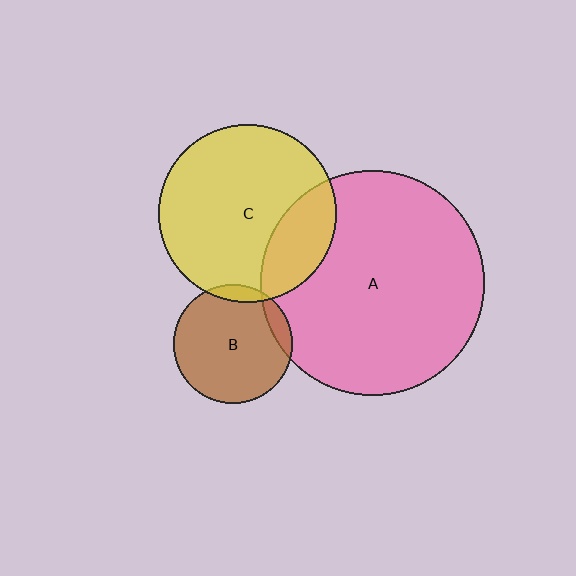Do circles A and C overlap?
Yes.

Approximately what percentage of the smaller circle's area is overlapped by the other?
Approximately 25%.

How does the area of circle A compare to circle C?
Approximately 1.6 times.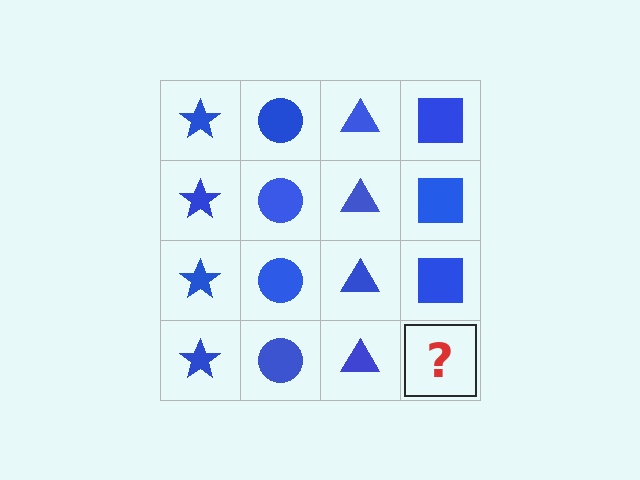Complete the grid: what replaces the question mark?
The question mark should be replaced with a blue square.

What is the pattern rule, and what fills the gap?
The rule is that each column has a consistent shape. The gap should be filled with a blue square.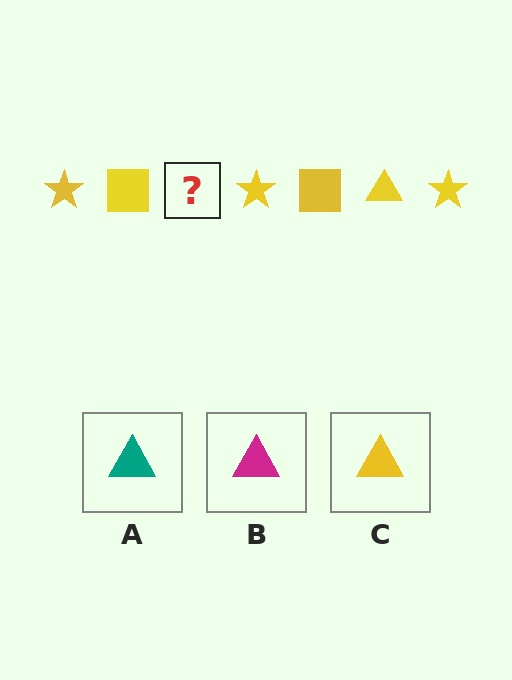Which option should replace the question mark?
Option C.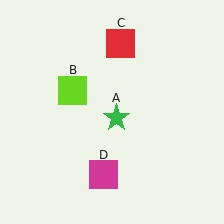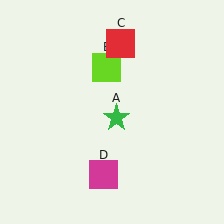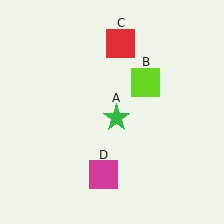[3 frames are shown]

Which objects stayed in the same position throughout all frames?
Green star (object A) and red square (object C) and magenta square (object D) remained stationary.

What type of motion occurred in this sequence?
The lime square (object B) rotated clockwise around the center of the scene.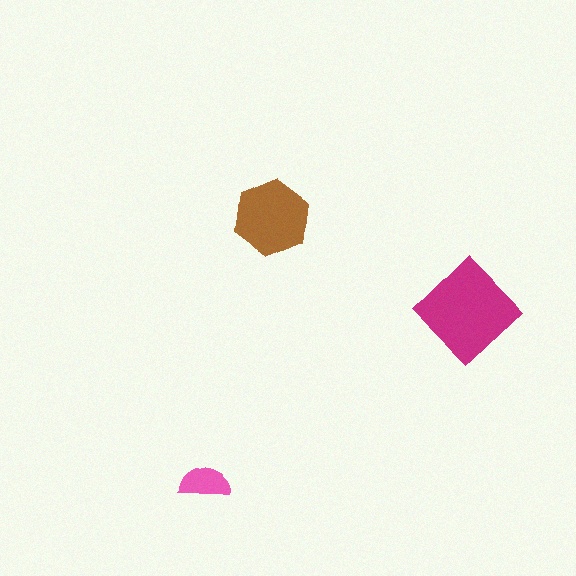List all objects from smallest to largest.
The pink semicircle, the brown hexagon, the magenta diamond.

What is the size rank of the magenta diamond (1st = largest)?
1st.